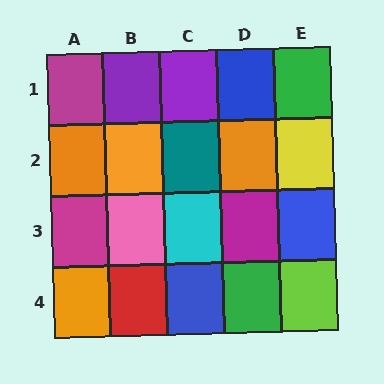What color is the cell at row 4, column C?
Blue.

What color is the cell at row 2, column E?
Yellow.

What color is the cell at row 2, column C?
Teal.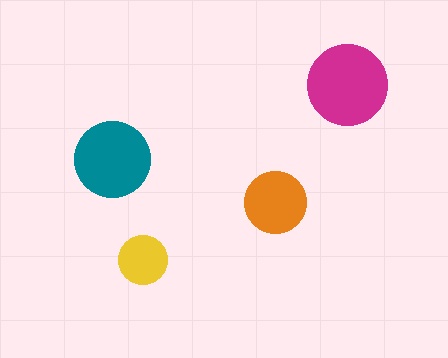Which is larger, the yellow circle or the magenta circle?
The magenta one.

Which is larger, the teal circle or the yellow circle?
The teal one.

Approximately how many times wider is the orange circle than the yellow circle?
About 1.5 times wider.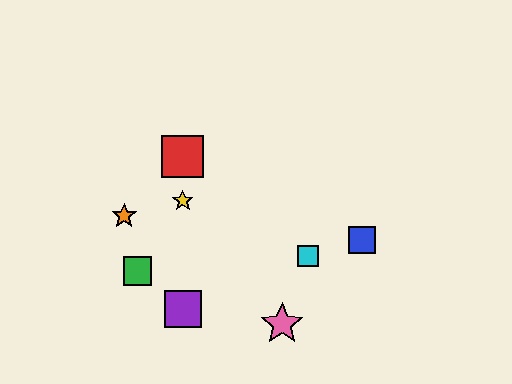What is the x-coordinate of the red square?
The red square is at x≈183.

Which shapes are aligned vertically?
The red square, the yellow star, the purple square are aligned vertically.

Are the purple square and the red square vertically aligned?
Yes, both are at x≈183.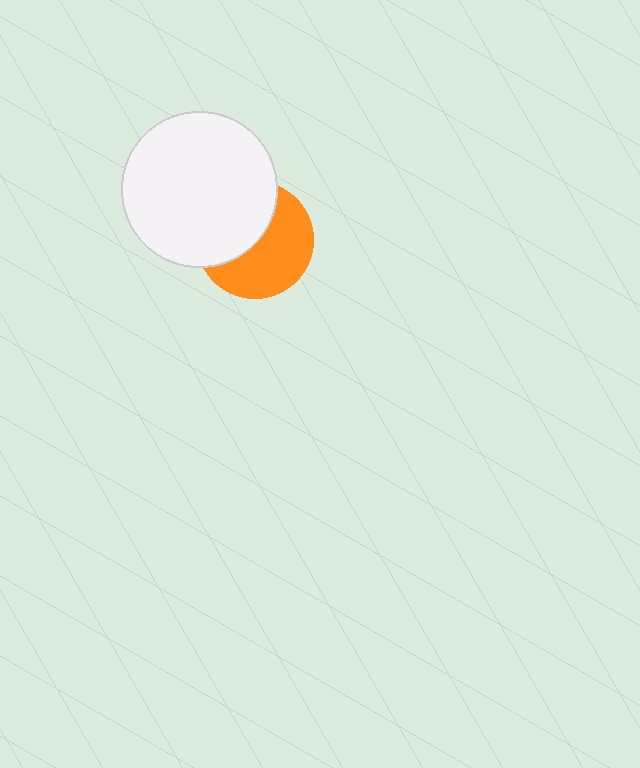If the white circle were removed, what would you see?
You would see the complete orange circle.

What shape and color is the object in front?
The object in front is a white circle.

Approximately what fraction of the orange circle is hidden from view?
Roughly 45% of the orange circle is hidden behind the white circle.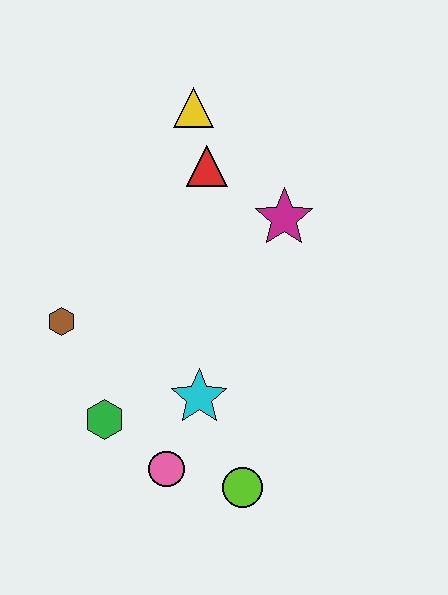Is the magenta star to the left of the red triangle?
No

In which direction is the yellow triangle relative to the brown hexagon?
The yellow triangle is above the brown hexagon.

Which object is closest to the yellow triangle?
The red triangle is closest to the yellow triangle.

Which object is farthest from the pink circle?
The yellow triangle is farthest from the pink circle.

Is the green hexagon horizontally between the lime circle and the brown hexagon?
Yes